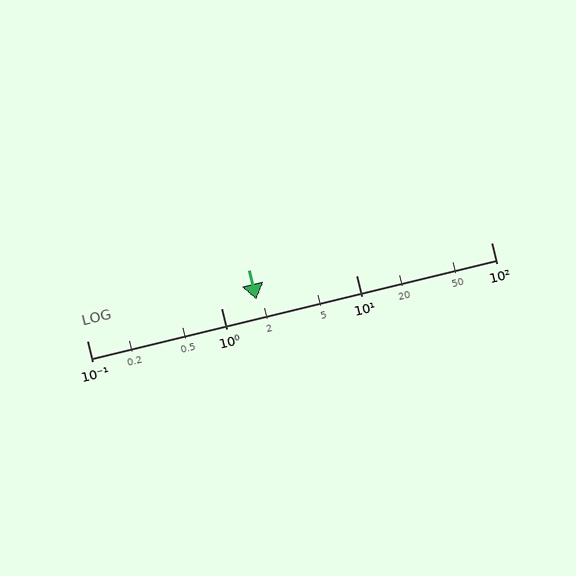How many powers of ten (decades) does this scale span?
The scale spans 3 decades, from 0.1 to 100.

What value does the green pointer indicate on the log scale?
The pointer indicates approximately 1.8.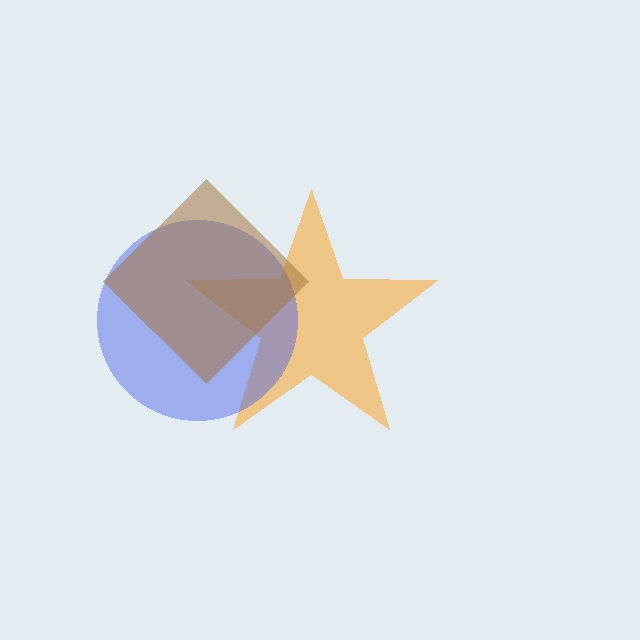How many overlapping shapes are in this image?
There are 3 overlapping shapes in the image.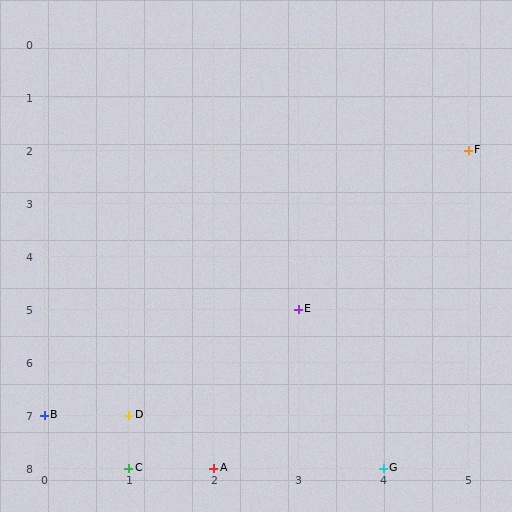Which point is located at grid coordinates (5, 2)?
Point F is at (5, 2).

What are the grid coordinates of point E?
Point E is at grid coordinates (3, 5).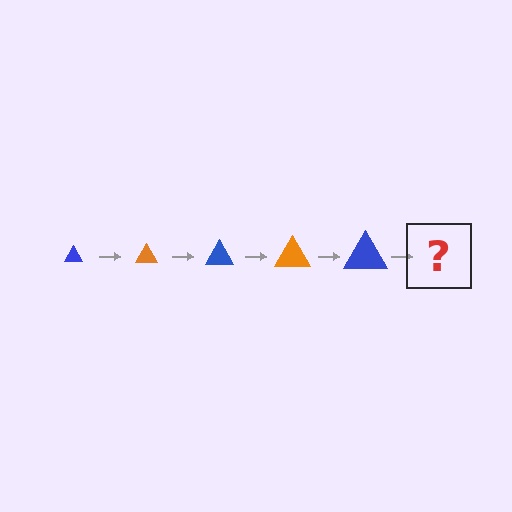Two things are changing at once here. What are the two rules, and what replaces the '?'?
The two rules are that the triangle grows larger each step and the color cycles through blue and orange. The '?' should be an orange triangle, larger than the previous one.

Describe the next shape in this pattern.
It should be an orange triangle, larger than the previous one.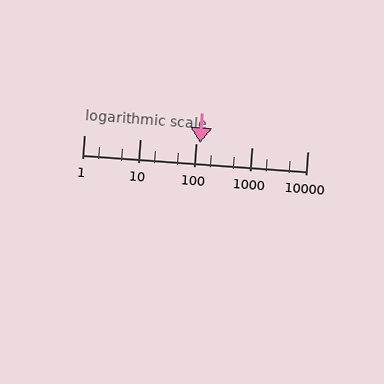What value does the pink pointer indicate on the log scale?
The pointer indicates approximately 120.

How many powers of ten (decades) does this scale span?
The scale spans 4 decades, from 1 to 10000.